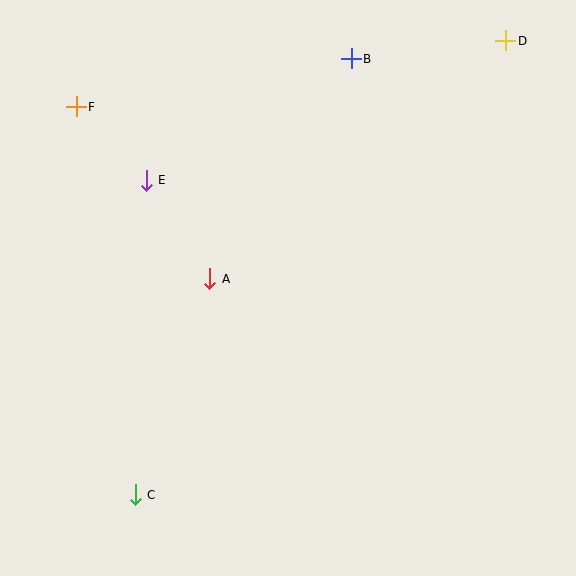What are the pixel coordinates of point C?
Point C is at (135, 495).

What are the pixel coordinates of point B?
Point B is at (351, 59).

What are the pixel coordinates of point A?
Point A is at (210, 279).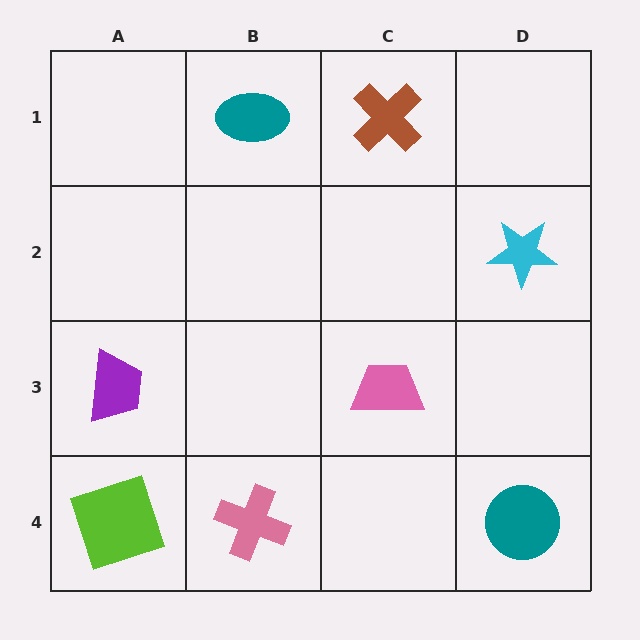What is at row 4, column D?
A teal circle.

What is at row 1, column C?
A brown cross.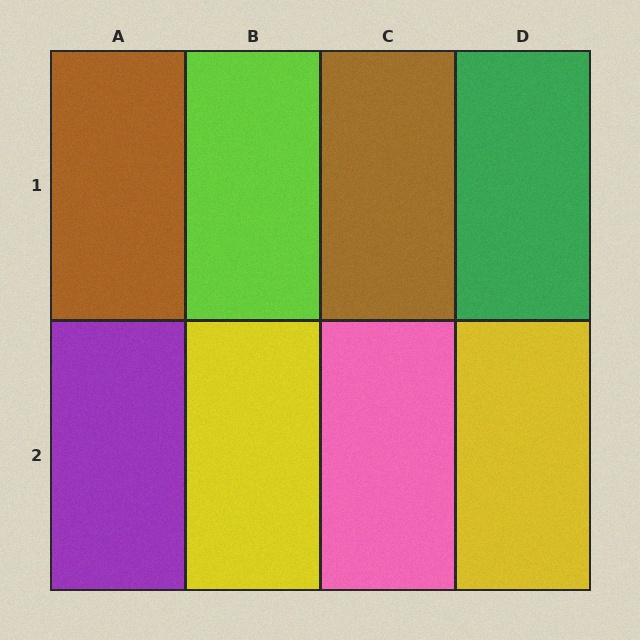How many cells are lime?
1 cell is lime.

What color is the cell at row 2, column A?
Purple.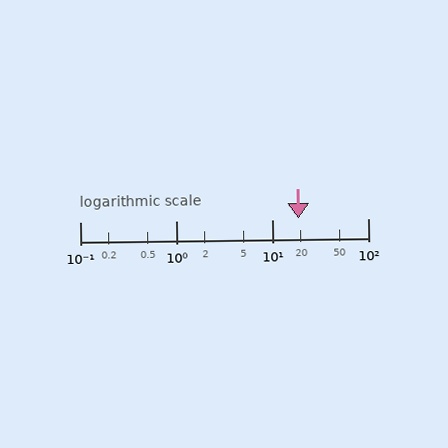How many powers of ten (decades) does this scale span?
The scale spans 3 decades, from 0.1 to 100.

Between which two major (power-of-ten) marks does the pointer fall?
The pointer is between 10 and 100.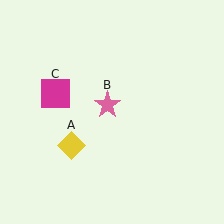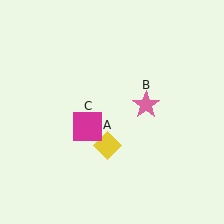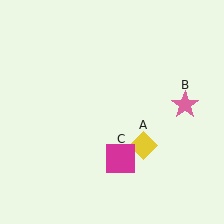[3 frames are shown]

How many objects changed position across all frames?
3 objects changed position: yellow diamond (object A), pink star (object B), magenta square (object C).